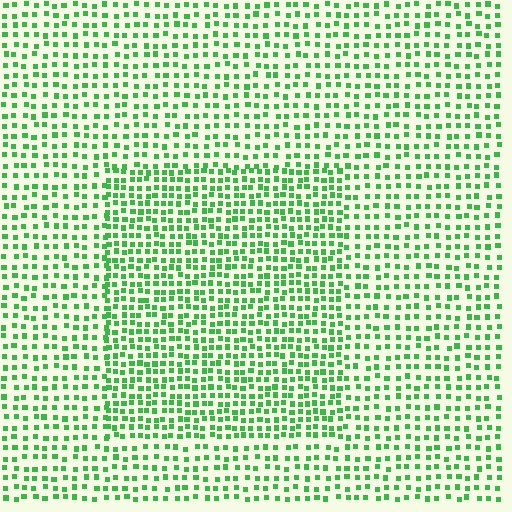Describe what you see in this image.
The image contains small green elements arranged at two different densities. A rectangle-shaped region is visible where the elements are more densely packed than the surrounding area.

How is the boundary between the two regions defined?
The boundary is defined by a change in element density (approximately 1.6x ratio). All elements are the same color, size, and shape.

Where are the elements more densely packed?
The elements are more densely packed inside the rectangle boundary.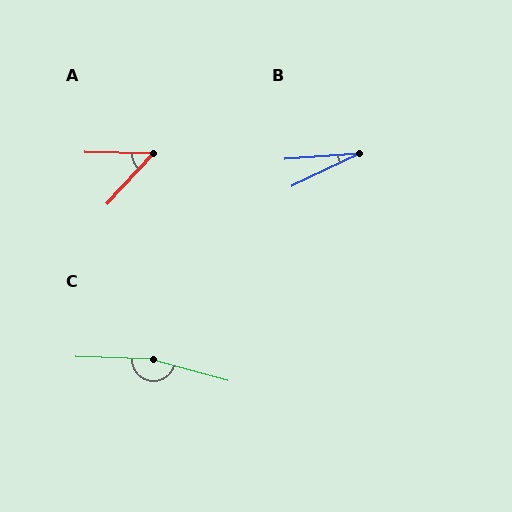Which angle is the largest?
C, at approximately 166 degrees.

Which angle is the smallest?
B, at approximately 21 degrees.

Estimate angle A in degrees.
Approximately 49 degrees.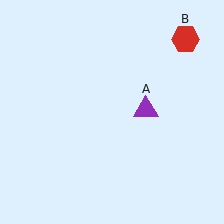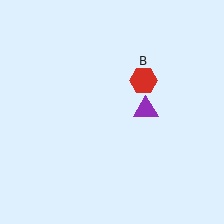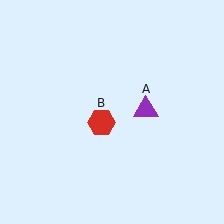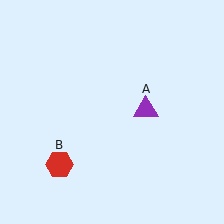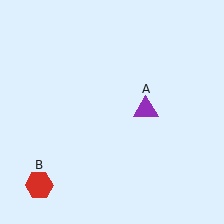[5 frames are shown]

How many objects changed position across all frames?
1 object changed position: red hexagon (object B).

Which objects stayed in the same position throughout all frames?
Purple triangle (object A) remained stationary.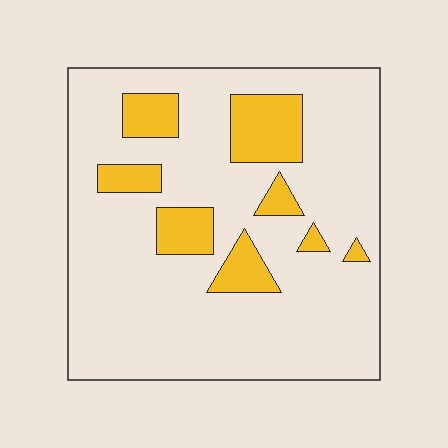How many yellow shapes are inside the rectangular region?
8.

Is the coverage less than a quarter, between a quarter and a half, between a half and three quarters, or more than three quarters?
Less than a quarter.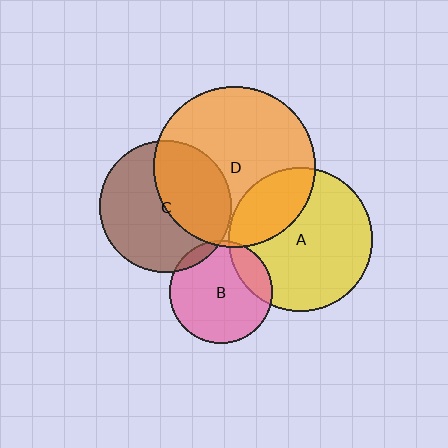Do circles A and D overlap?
Yes.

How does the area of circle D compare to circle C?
Approximately 1.5 times.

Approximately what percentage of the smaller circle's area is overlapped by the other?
Approximately 25%.